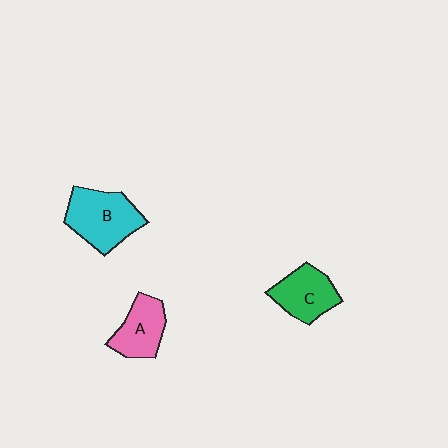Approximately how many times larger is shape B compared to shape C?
Approximately 1.3 times.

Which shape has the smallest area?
Shape A (pink).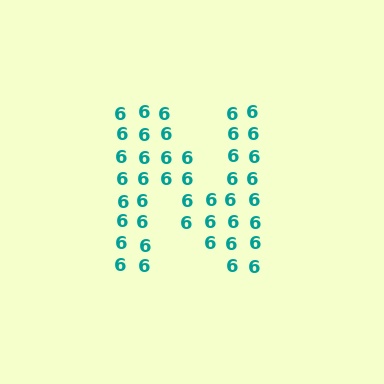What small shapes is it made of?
It is made of small digit 6's.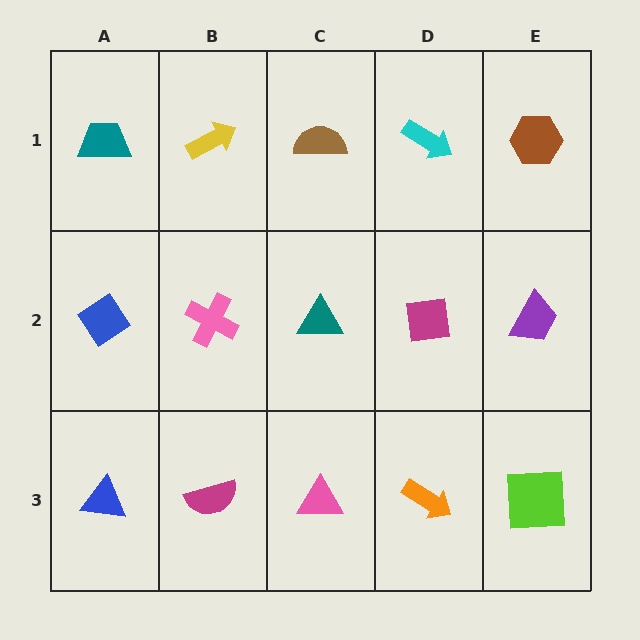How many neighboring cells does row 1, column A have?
2.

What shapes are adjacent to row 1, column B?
A pink cross (row 2, column B), a teal trapezoid (row 1, column A), a brown semicircle (row 1, column C).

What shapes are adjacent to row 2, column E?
A brown hexagon (row 1, column E), a lime square (row 3, column E), a magenta square (row 2, column D).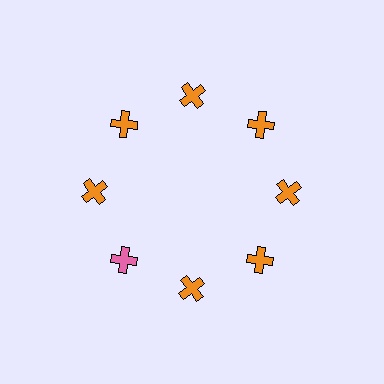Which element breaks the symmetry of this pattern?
The pink cross at roughly the 8 o'clock position breaks the symmetry. All other shapes are orange crosses.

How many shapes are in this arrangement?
There are 8 shapes arranged in a ring pattern.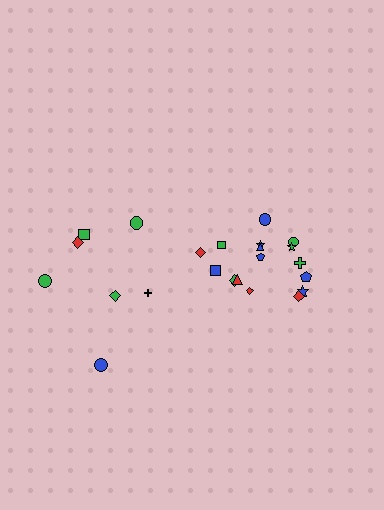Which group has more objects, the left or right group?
The right group.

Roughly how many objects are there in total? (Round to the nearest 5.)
Roughly 25 objects in total.